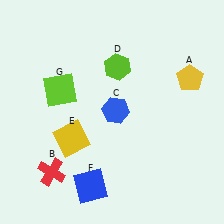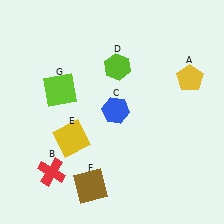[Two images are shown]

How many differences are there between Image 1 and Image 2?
There is 1 difference between the two images.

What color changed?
The square (F) changed from blue in Image 1 to brown in Image 2.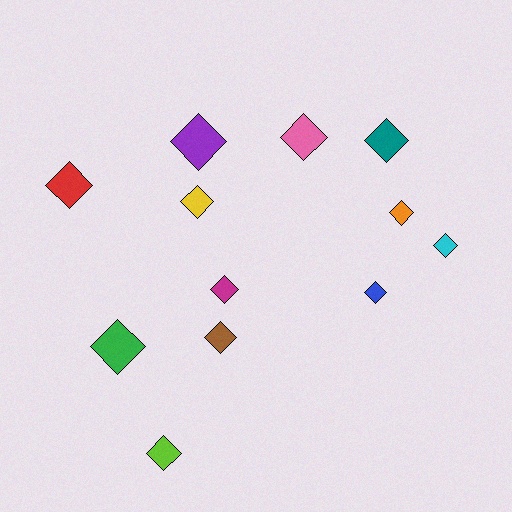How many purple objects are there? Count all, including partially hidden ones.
There is 1 purple object.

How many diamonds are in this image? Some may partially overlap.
There are 12 diamonds.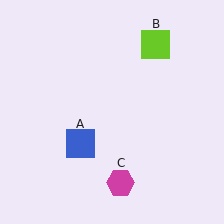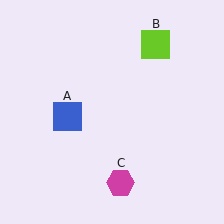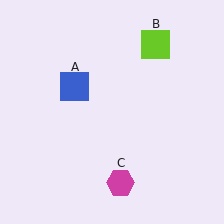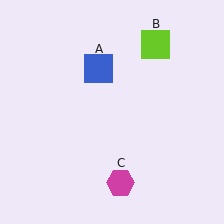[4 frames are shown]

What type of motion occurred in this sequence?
The blue square (object A) rotated clockwise around the center of the scene.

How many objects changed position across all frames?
1 object changed position: blue square (object A).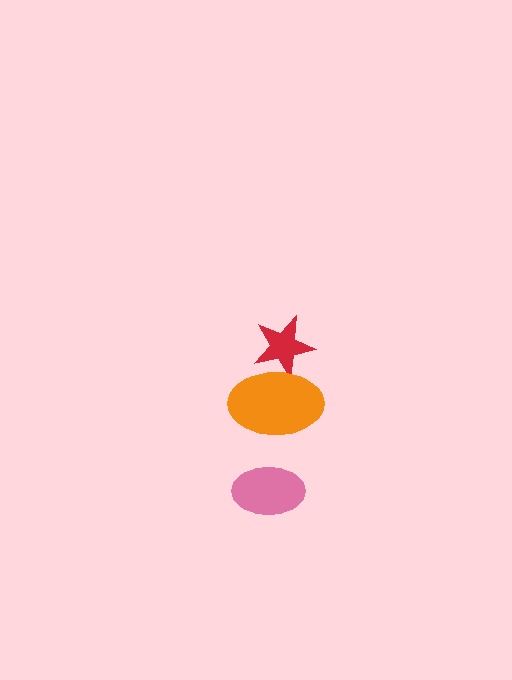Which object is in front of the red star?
The orange ellipse is in front of the red star.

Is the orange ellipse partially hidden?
No, no other shape covers it.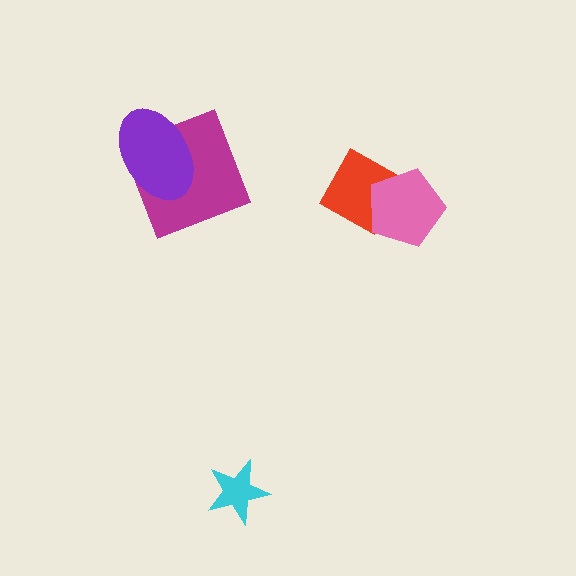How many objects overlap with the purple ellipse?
1 object overlaps with the purple ellipse.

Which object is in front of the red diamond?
The pink pentagon is in front of the red diamond.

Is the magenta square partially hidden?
Yes, it is partially covered by another shape.